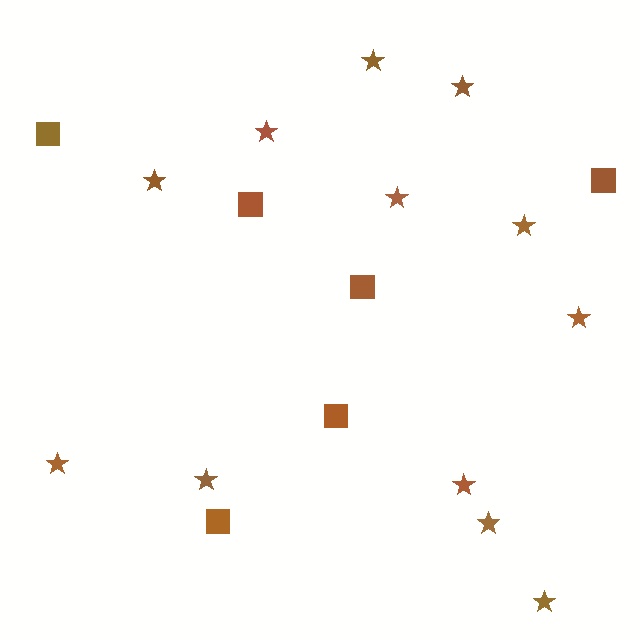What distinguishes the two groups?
There are 2 groups: one group of stars (12) and one group of squares (6).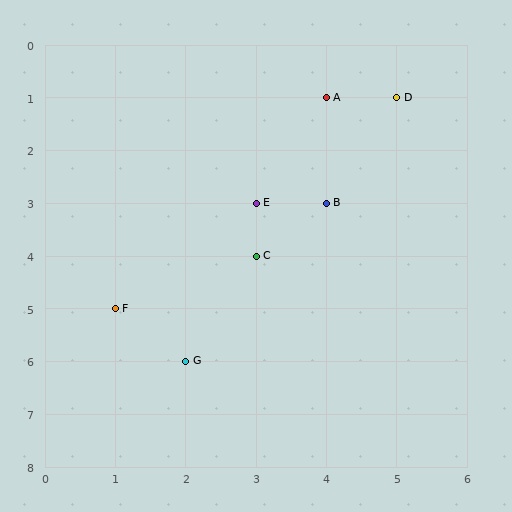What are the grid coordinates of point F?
Point F is at grid coordinates (1, 5).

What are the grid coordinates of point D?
Point D is at grid coordinates (5, 1).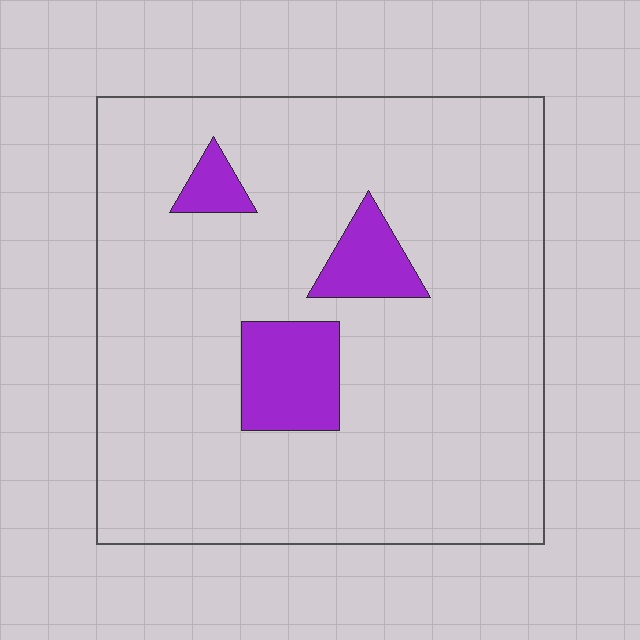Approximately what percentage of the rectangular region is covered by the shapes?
Approximately 10%.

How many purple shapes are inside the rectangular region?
3.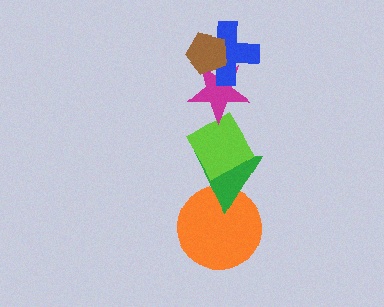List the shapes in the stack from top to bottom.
From top to bottom: the brown pentagon, the blue cross, the magenta star, the lime diamond, the green triangle, the orange circle.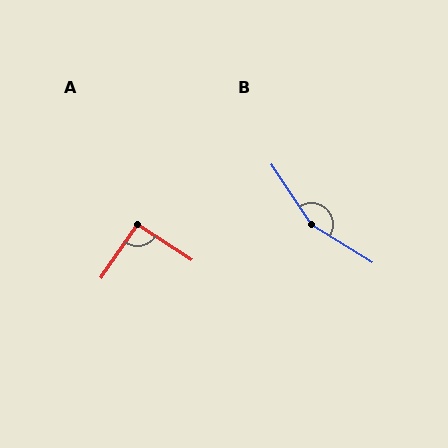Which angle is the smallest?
A, at approximately 91 degrees.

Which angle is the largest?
B, at approximately 155 degrees.